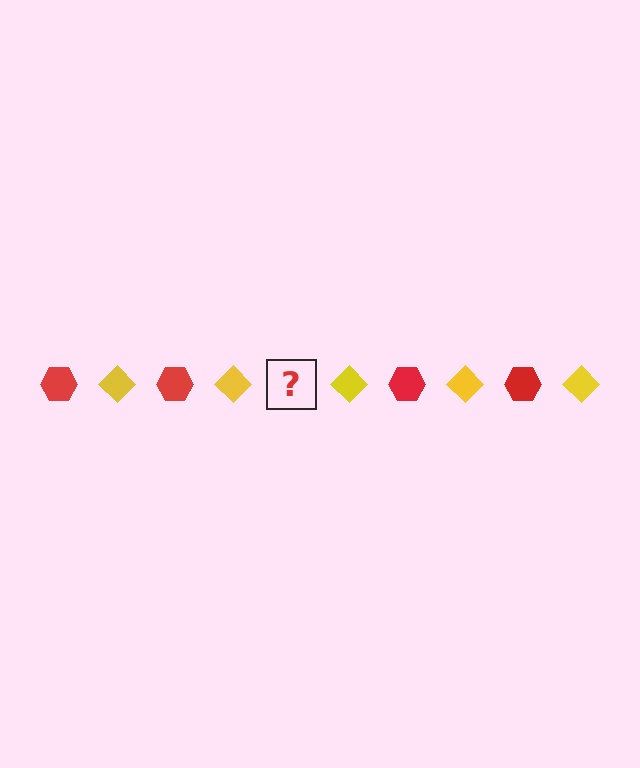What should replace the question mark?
The question mark should be replaced with a red hexagon.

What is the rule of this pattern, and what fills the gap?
The rule is that the pattern alternates between red hexagon and yellow diamond. The gap should be filled with a red hexagon.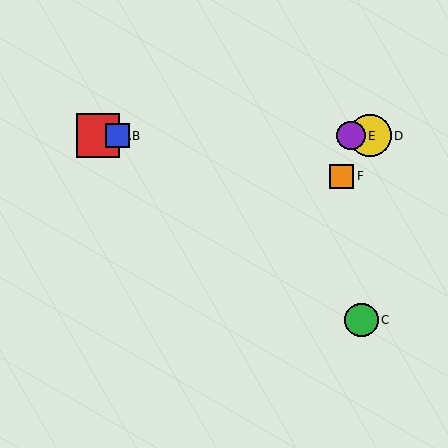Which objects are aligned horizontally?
Objects A, B, D, E are aligned horizontally.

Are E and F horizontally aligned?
No, E is at y≈136 and F is at y≈176.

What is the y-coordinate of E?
Object E is at y≈136.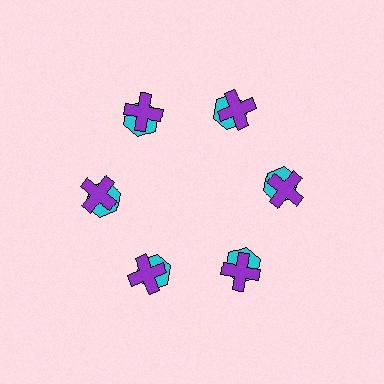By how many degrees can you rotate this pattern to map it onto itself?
The pattern maps onto itself every 60 degrees of rotation.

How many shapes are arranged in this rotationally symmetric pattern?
There are 12 shapes, arranged in 6 groups of 2.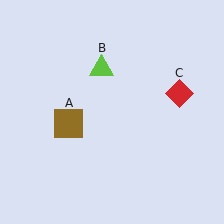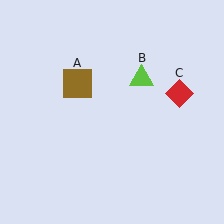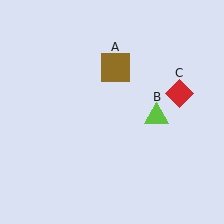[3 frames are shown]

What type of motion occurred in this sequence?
The brown square (object A), lime triangle (object B) rotated clockwise around the center of the scene.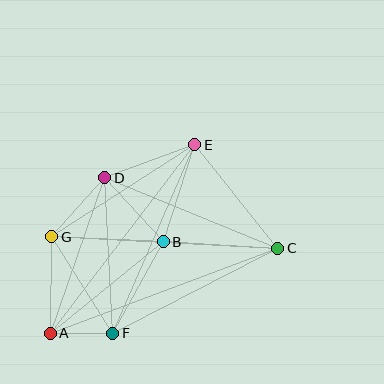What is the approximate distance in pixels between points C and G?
The distance between C and G is approximately 227 pixels.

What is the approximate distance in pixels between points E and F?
The distance between E and F is approximately 206 pixels.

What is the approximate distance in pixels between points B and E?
The distance between B and E is approximately 102 pixels.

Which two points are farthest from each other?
Points A and C are farthest from each other.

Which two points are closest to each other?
Points A and F are closest to each other.